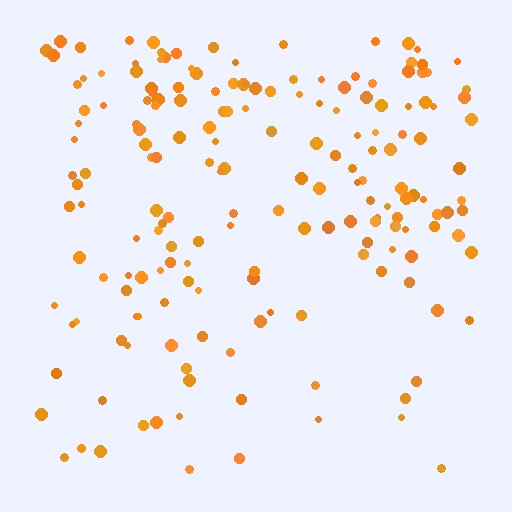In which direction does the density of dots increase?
From bottom to top, with the top side densest.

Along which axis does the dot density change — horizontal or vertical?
Vertical.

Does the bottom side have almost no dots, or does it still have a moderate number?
Still a moderate number, just noticeably fewer than the top.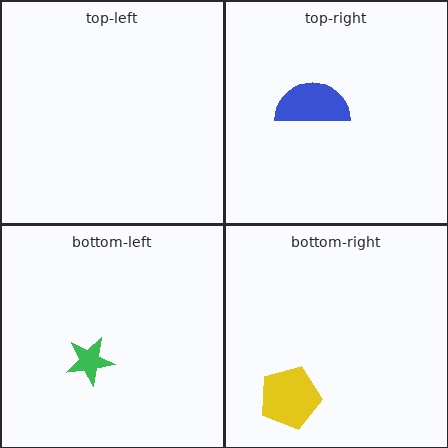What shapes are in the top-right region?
The blue semicircle.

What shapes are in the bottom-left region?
The green star.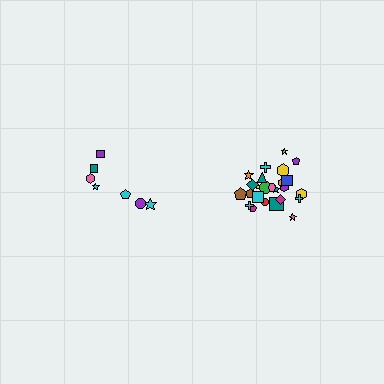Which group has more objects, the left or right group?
The right group.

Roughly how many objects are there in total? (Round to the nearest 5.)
Roughly 30 objects in total.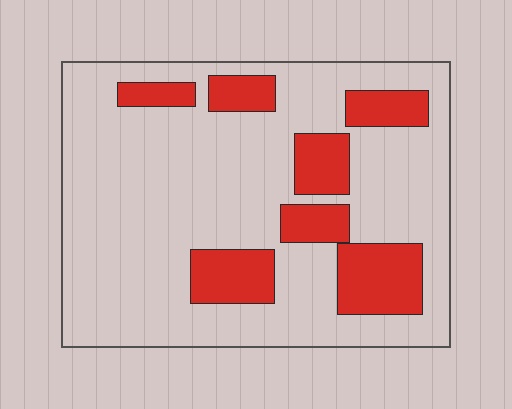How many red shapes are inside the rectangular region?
7.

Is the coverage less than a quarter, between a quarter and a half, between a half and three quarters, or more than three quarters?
Less than a quarter.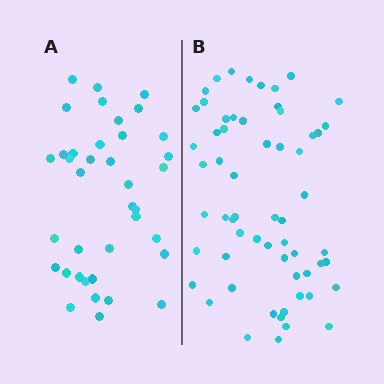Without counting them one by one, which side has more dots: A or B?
Region B (the right region) has more dots.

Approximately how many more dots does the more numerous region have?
Region B has approximately 20 more dots than region A.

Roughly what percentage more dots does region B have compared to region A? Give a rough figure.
About 60% more.